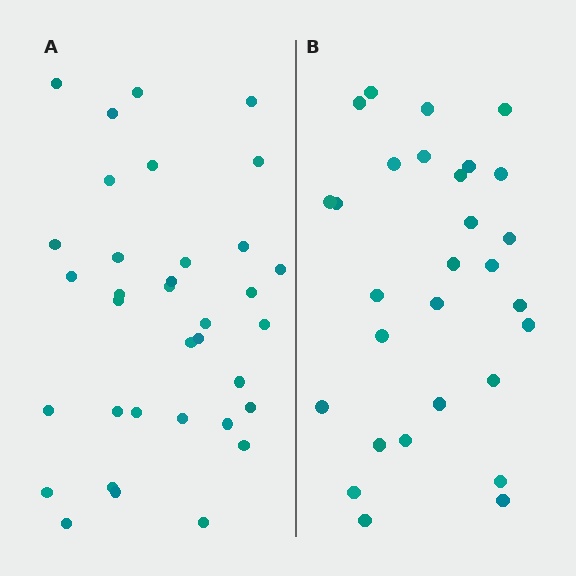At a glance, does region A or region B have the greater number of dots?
Region A (the left region) has more dots.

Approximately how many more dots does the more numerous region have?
Region A has about 6 more dots than region B.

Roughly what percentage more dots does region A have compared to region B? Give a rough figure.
About 20% more.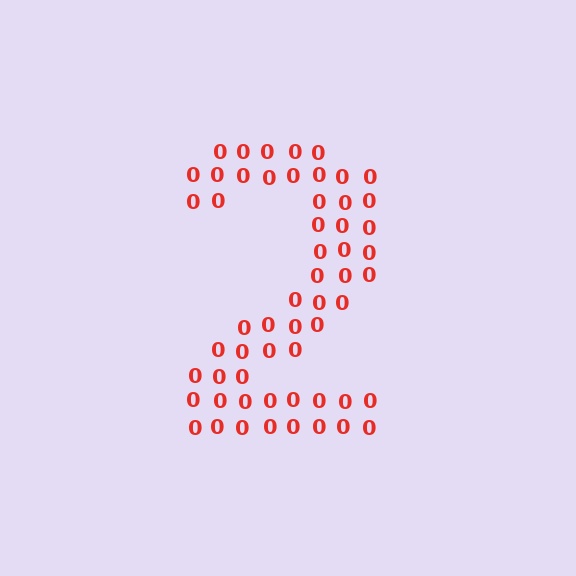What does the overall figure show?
The overall figure shows the digit 2.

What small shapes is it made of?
It is made of small digit 0's.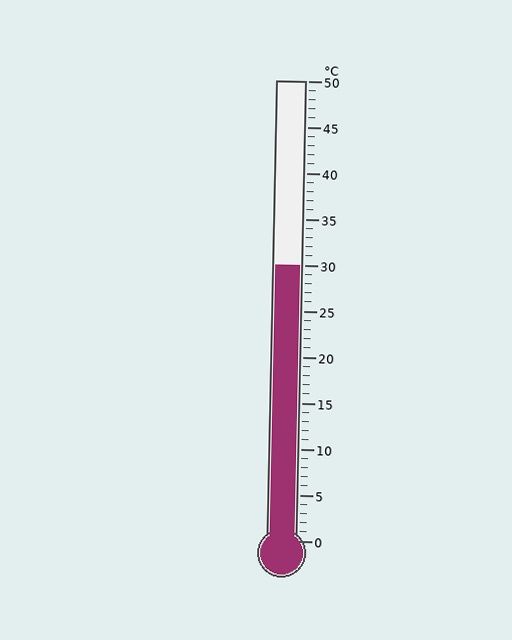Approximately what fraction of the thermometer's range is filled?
The thermometer is filled to approximately 60% of its range.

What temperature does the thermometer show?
The thermometer shows approximately 30°C.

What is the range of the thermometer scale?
The thermometer scale ranges from 0°C to 50°C.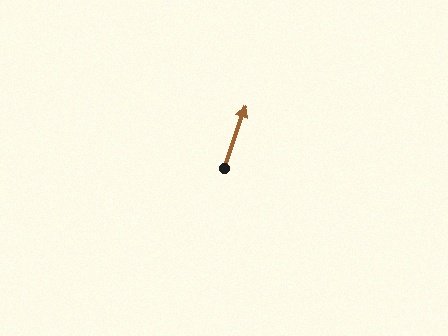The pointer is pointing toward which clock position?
Roughly 1 o'clock.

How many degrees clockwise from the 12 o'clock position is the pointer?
Approximately 19 degrees.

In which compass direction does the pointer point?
North.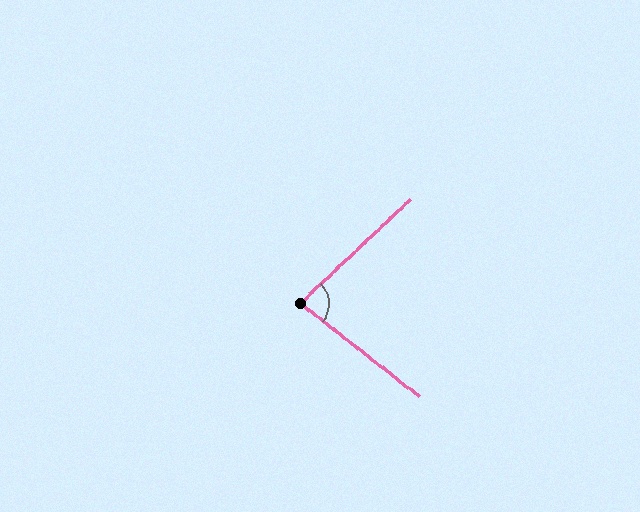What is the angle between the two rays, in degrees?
Approximately 81 degrees.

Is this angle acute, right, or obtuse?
It is acute.